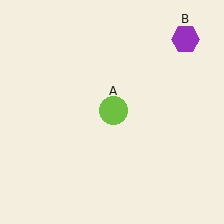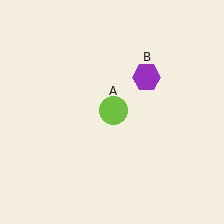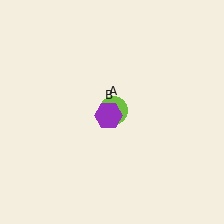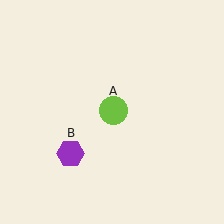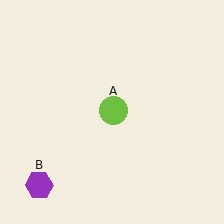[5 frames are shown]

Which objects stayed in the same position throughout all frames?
Lime circle (object A) remained stationary.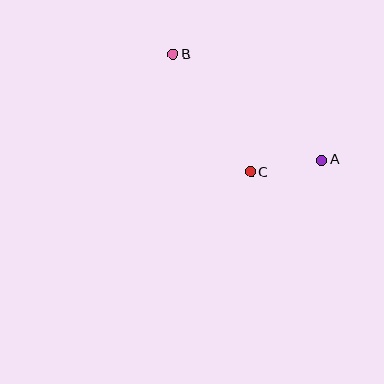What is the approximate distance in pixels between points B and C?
The distance between B and C is approximately 141 pixels.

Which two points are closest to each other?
Points A and C are closest to each other.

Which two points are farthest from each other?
Points A and B are farthest from each other.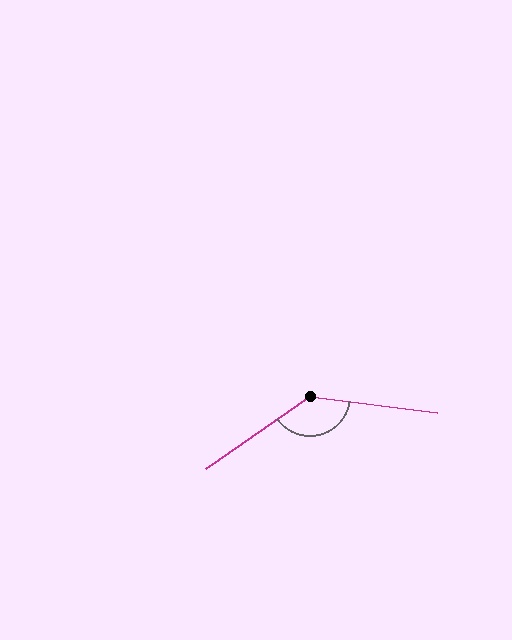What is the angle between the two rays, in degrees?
Approximately 138 degrees.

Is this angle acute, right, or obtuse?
It is obtuse.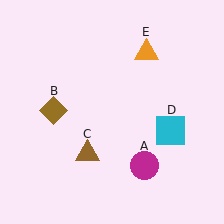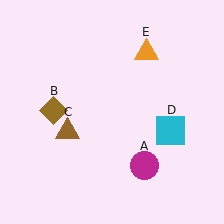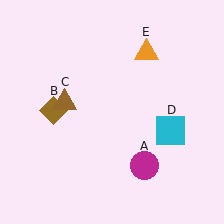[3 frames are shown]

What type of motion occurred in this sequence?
The brown triangle (object C) rotated clockwise around the center of the scene.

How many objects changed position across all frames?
1 object changed position: brown triangle (object C).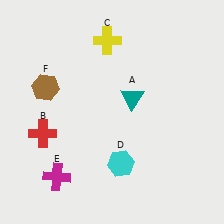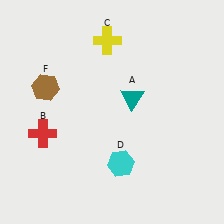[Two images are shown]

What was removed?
The magenta cross (E) was removed in Image 2.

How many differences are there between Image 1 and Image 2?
There is 1 difference between the two images.